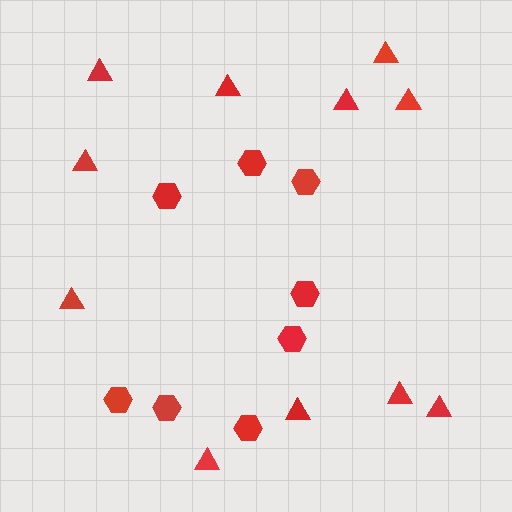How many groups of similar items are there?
There are 2 groups: one group of triangles (11) and one group of hexagons (8).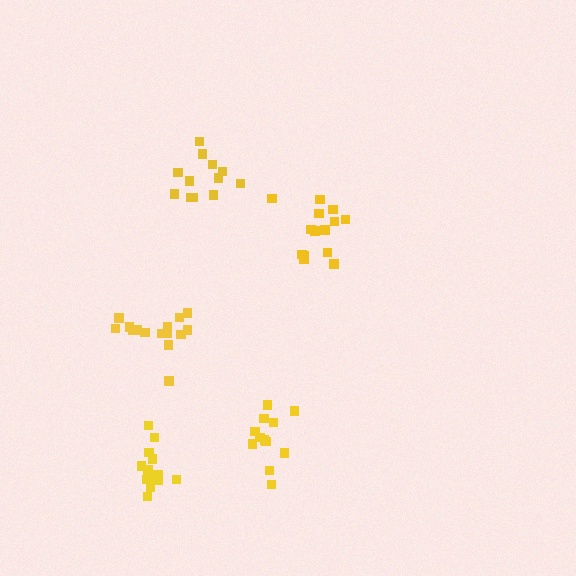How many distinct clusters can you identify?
There are 5 distinct clusters.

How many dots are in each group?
Group 1: 12 dots, Group 2: 13 dots, Group 3: 16 dots, Group 4: 12 dots, Group 5: 14 dots (67 total).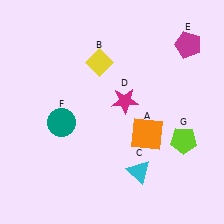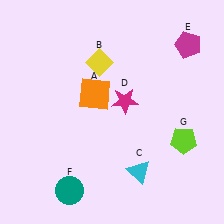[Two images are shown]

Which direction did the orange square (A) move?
The orange square (A) moved left.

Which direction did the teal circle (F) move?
The teal circle (F) moved down.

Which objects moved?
The objects that moved are: the orange square (A), the teal circle (F).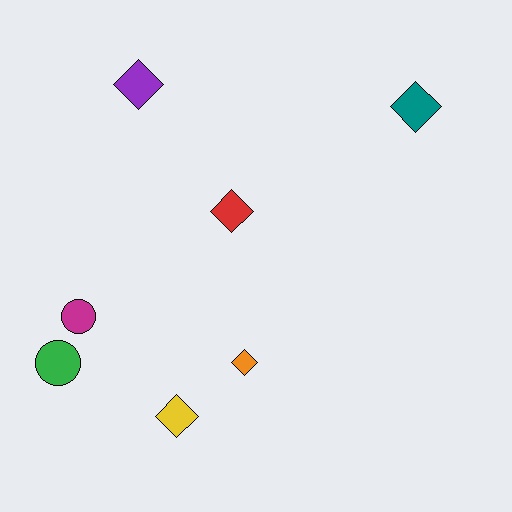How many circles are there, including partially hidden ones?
There are 2 circles.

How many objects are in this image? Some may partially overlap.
There are 7 objects.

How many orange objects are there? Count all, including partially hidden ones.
There is 1 orange object.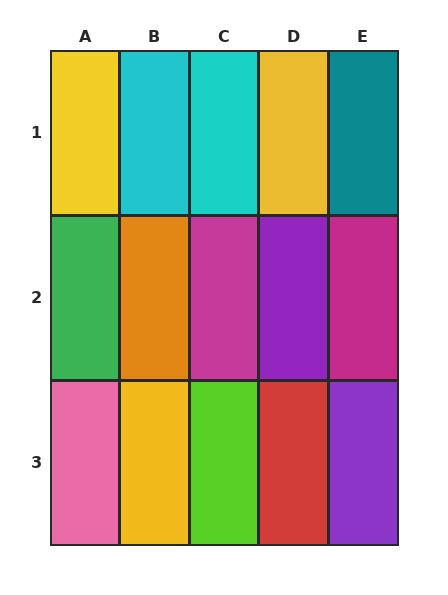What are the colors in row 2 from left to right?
Green, orange, magenta, purple, magenta.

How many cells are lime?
1 cell is lime.